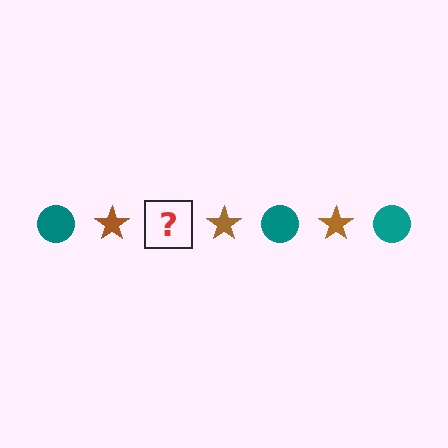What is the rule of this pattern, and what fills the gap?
The rule is that the pattern alternates between teal circle and brown star. The gap should be filled with a teal circle.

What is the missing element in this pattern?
The missing element is a teal circle.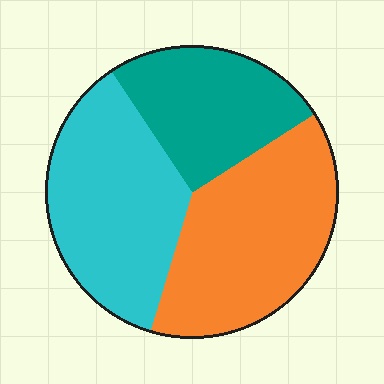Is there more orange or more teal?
Orange.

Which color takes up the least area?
Teal, at roughly 25%.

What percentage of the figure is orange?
Orange covers 38% of the figure.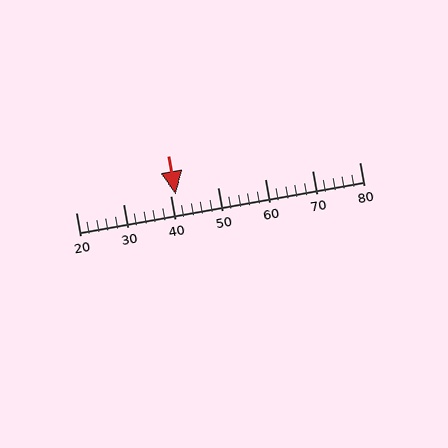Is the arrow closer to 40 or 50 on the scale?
The arrow is closer to 40.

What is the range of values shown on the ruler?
The ruler shows values from 20 to 80.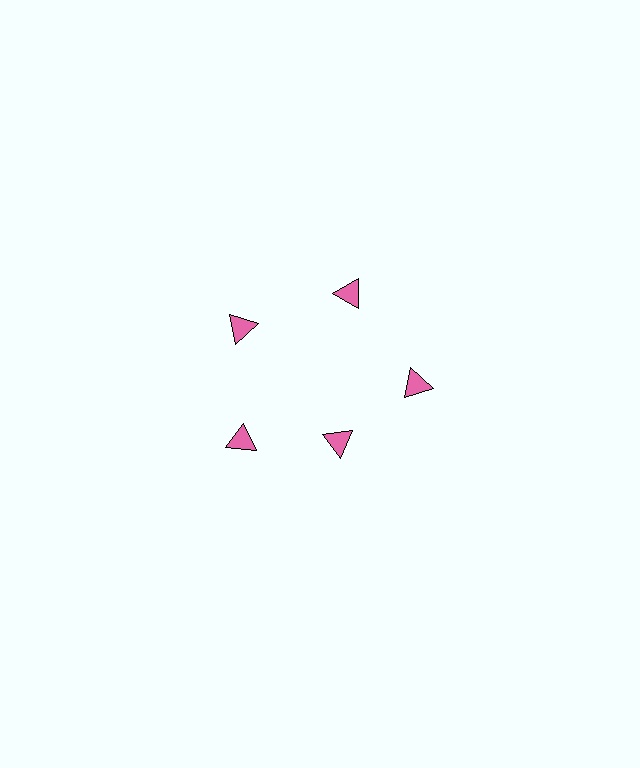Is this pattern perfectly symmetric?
No. The 5 pink triangles are arranged in a ring, but one element near the 5 o'clock position is pulled inward toward the center, breaking the 5-fold rotational symmetry.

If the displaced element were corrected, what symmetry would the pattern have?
It would have 5-fold rotational symmetry — the pattern would map onto itself every 72 degrees.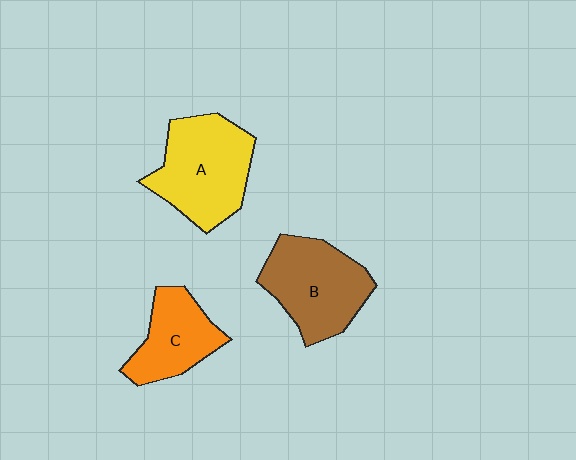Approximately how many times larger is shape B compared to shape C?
Approximately 1.4 times.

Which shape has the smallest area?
Shape C (orange).